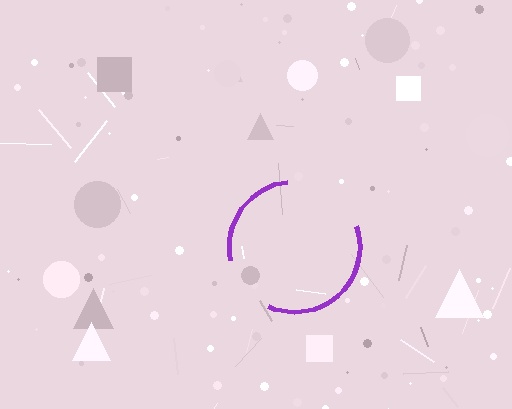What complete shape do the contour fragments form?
The contour fragments form a circle.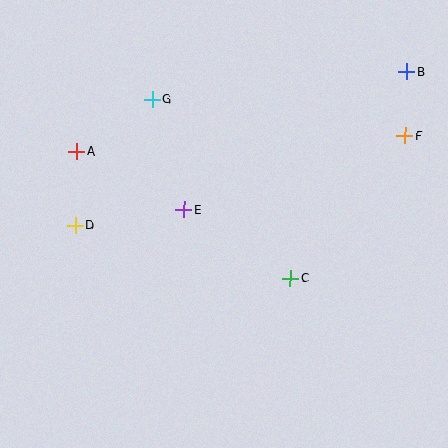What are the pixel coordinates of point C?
Point C is at (290, 278).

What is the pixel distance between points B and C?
The distance between B and C is 237 pixels.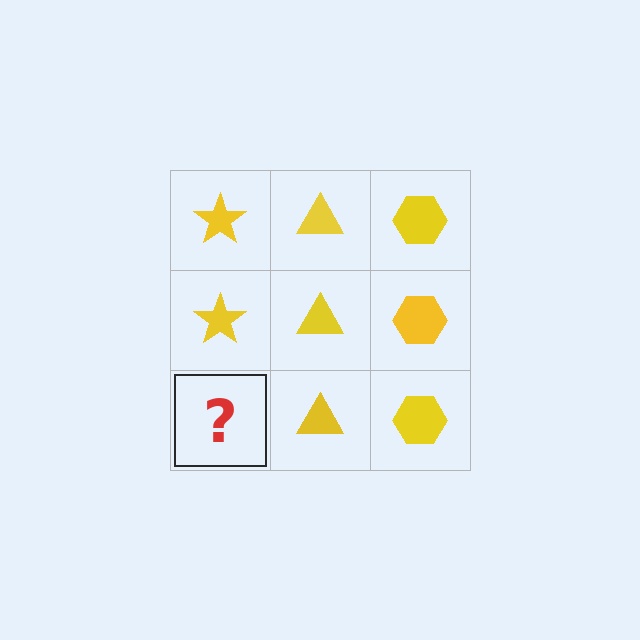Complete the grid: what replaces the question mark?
The question mark should be replaced with a yellow star.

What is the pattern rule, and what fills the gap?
The rule is that each column has a consistent shape. The gap should be filled with a yellow star.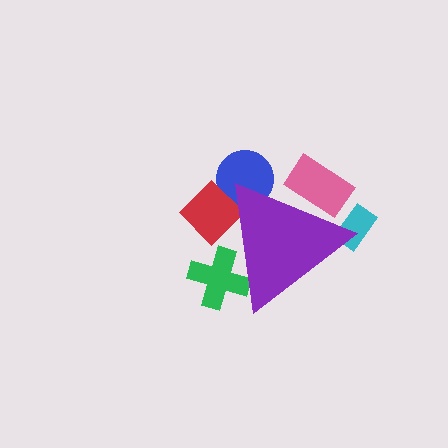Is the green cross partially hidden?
Yes, the green cross is partially hidden behind the purple triangle.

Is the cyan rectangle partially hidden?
Yes, the cyan rectangle is partially hidden behind the purple triangle.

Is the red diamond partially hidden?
Yes, the red diamond is partially hidden behind the purple triangle.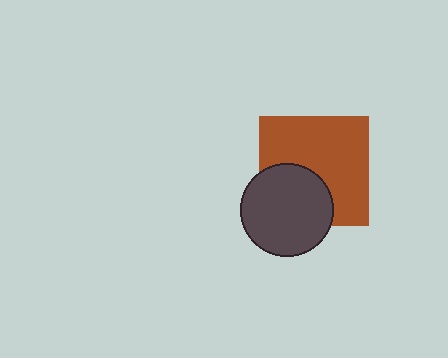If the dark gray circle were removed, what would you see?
You would see the complete brown square.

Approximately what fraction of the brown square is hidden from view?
Roughly 34% of the brown square is hidden behind the dark gray circle.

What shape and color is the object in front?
The object in front is a dark gray circle.